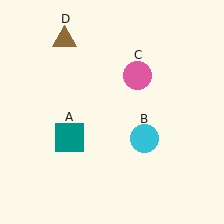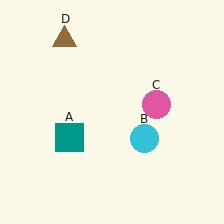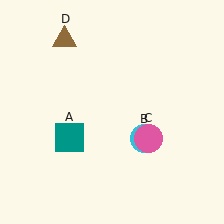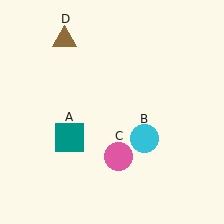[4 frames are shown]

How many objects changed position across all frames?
1 object changed position: pink circle (object C).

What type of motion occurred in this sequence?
The pink circle (object C) rotated clockwise around the center of the scene.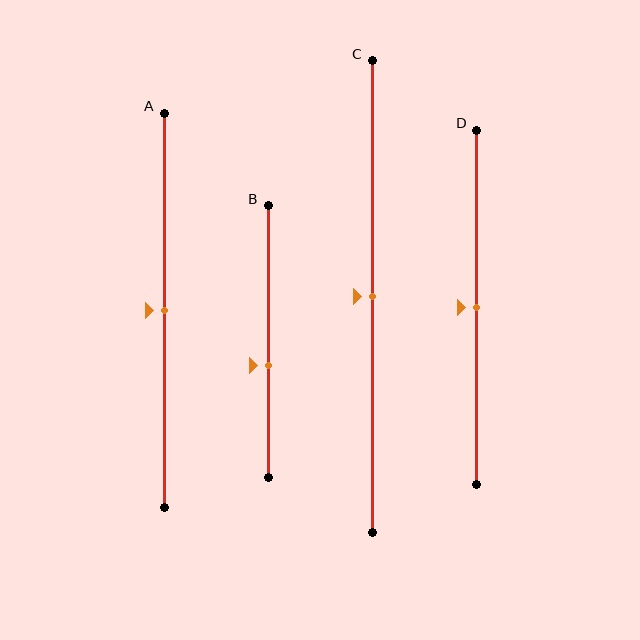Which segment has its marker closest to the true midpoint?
Segment A has its marker closest to the true midpoint.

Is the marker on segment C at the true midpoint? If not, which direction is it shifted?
Yes, the marker on segment C is at the true midpoint.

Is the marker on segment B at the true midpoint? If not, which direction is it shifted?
No, the marker on segment B is shifted downward by about 9% of the segment length.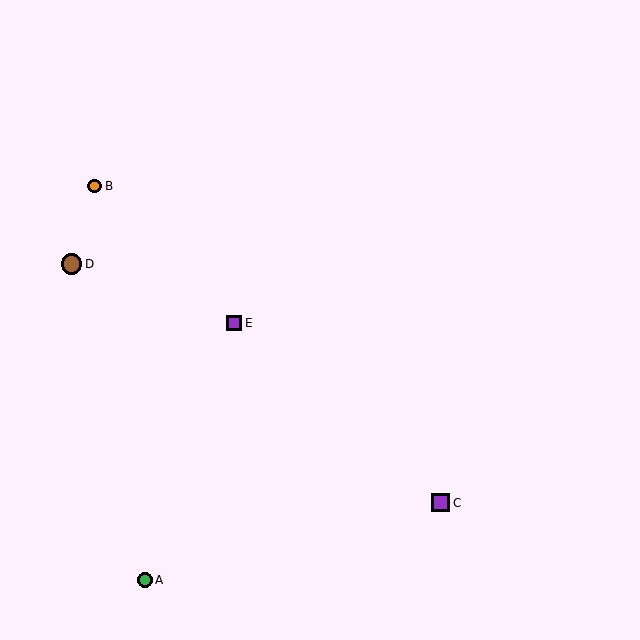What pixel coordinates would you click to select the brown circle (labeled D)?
Click at (72, 264) to select the brown circle D.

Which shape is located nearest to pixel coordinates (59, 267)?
The brown circle (labeled D) at (72, 264) is nearest to that location.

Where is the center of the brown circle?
The center of the brown circle is at (72, 264).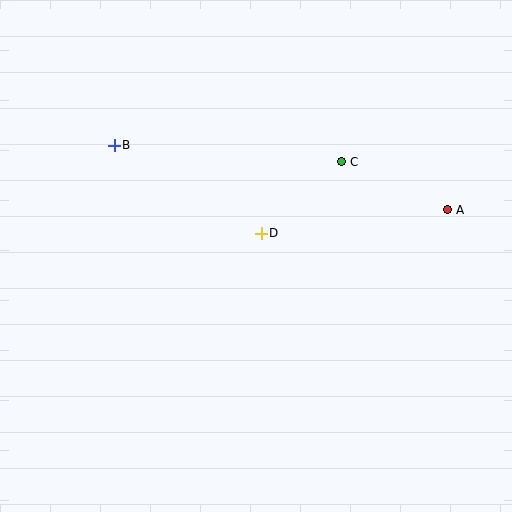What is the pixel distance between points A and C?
The distance between A and C is 116 pixels.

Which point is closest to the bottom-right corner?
Point A is closest to the bottom-right corner.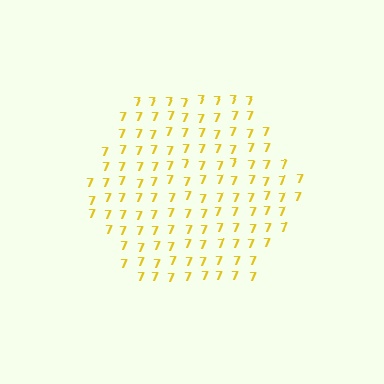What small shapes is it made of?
It is made of small digit 7's.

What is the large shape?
The large shape is a hexagon.